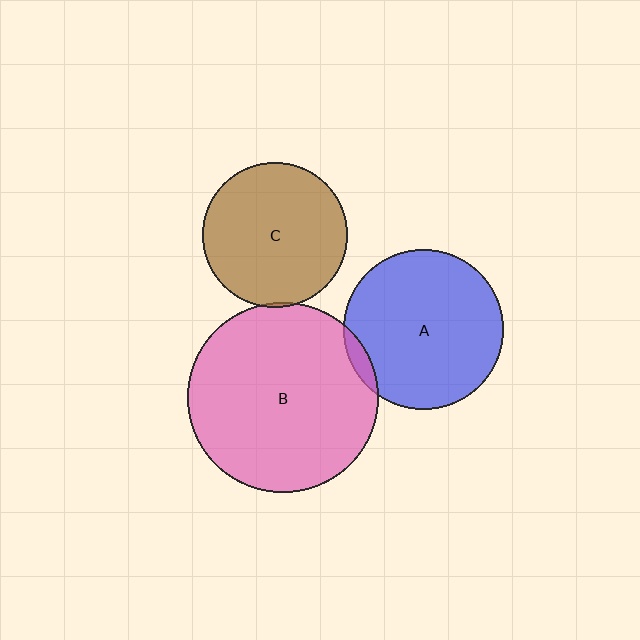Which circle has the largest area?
Circle B (pink).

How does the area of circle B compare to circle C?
Approximately 1.7 times.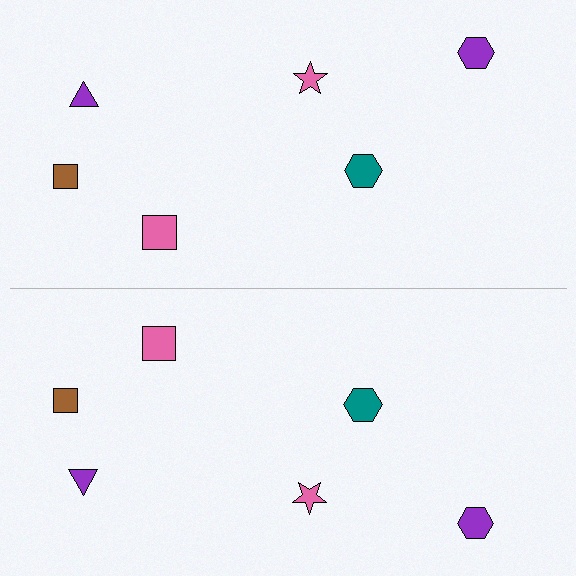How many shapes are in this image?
There are 12 shapes in this image.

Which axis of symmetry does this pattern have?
The pattern has a horizontal axis of symmetry running through the center of the image.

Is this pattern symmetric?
Yes, this pattern has bilateral (reflection) symmetry.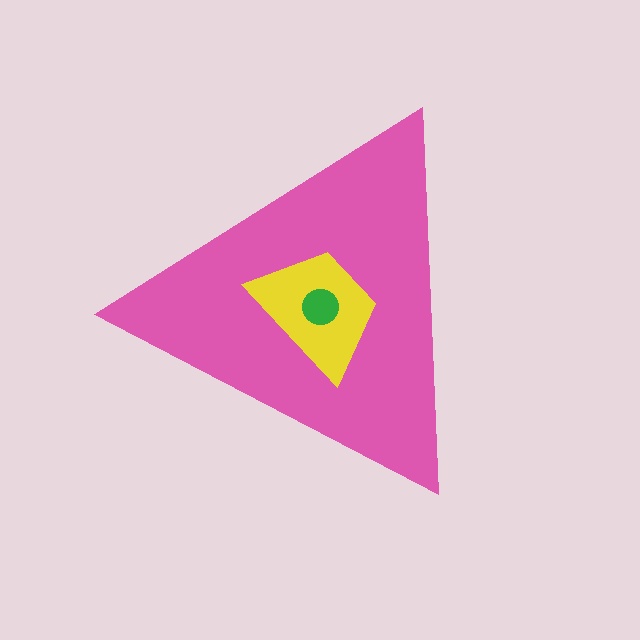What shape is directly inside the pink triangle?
The yellow trapezoid.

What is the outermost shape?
The pink triangle.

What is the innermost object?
The green circle.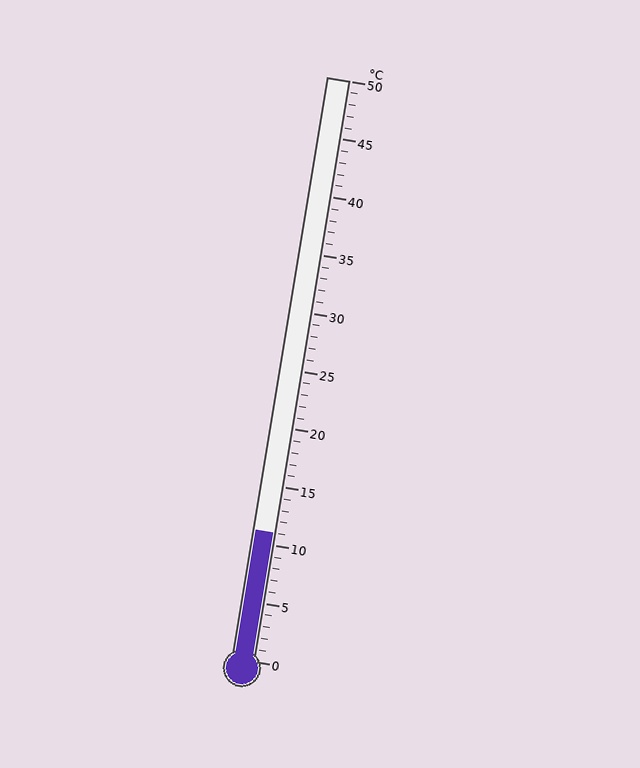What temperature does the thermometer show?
The thermometer shows approximately 11°C.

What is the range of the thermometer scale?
The thermometer scale ranges from 0°C to 50°C.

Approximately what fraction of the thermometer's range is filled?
The thermometer is filled to approximately 20% of its range.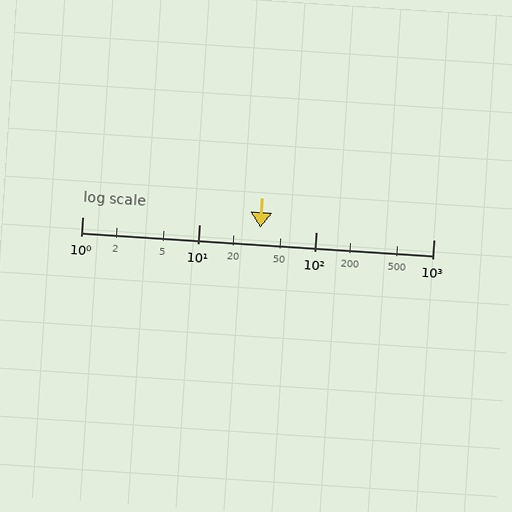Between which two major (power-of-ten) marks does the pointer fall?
The pointer is between 10 and 100.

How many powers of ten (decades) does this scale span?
The scale spans 3 decades, from 1 to 1000.